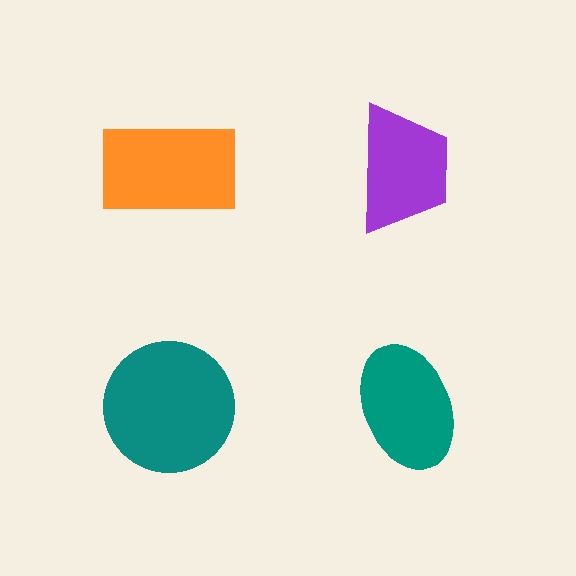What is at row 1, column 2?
A purple trapezoid.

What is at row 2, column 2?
A teal ellipse.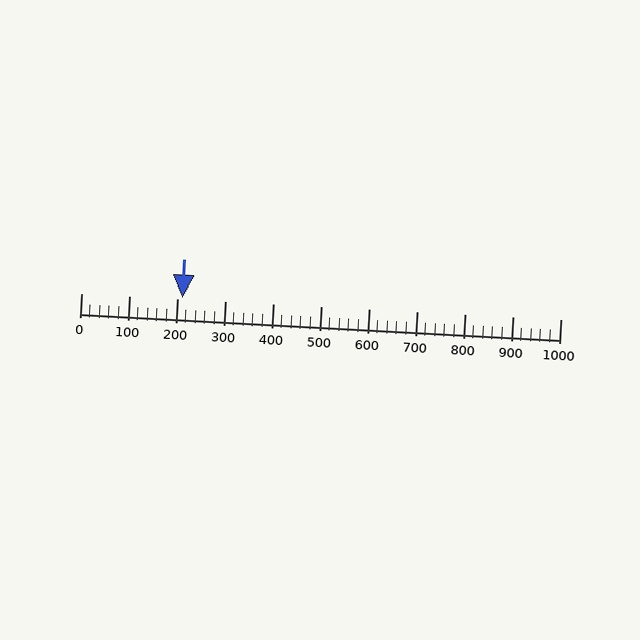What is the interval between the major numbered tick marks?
The major tick marks are spaced 100 units apart.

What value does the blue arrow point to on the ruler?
The blue arrow points to approximately 211.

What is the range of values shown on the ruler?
The ruler shows values from 0 to 1000.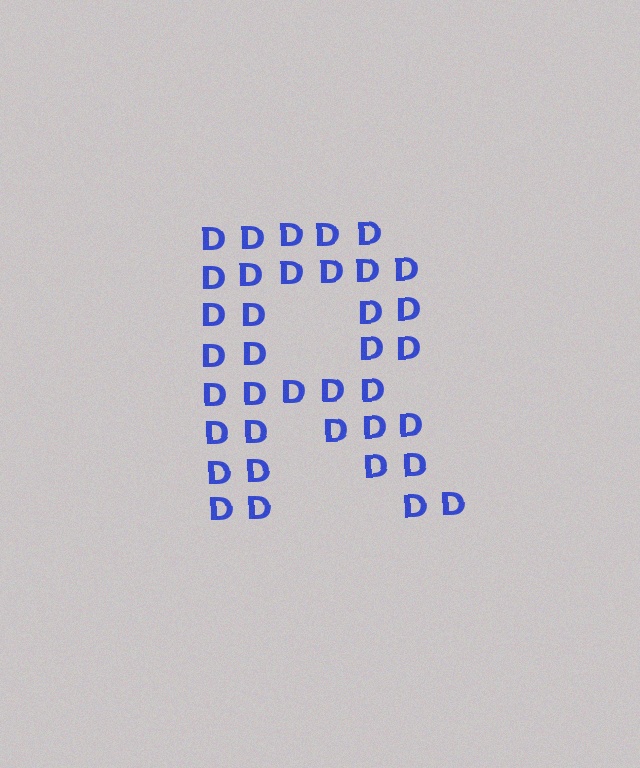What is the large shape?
The large shape is the letter R.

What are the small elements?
The small elements are letter D's.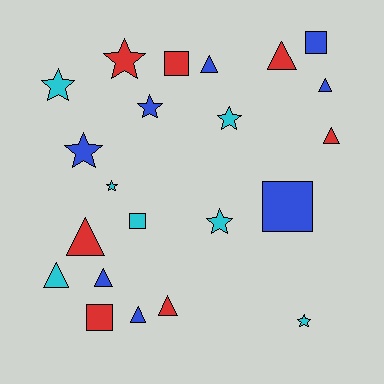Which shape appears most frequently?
Triangle, with 9 objects.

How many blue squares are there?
There are 2 blue squares.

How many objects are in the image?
There are 22 objects.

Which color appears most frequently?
Blue, with 8 objects.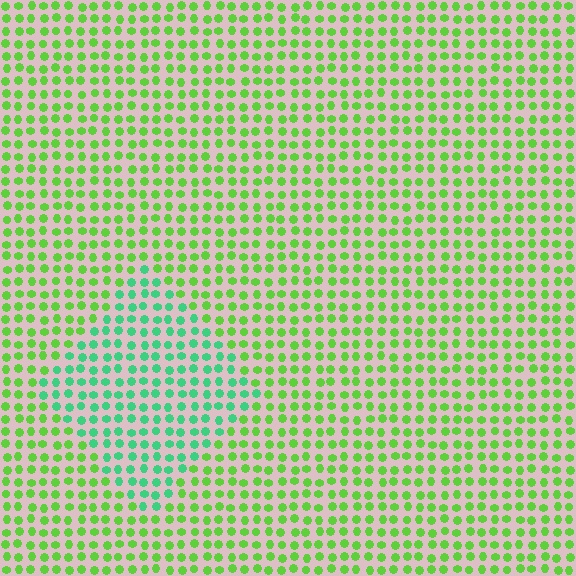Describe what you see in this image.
The image is filled with small lime elements in a uniform arrangement. A diamond-shaped region is visible where the elements are tinted to a slightly different hue, forming a subtle color boundary.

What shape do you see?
I see a diamond.